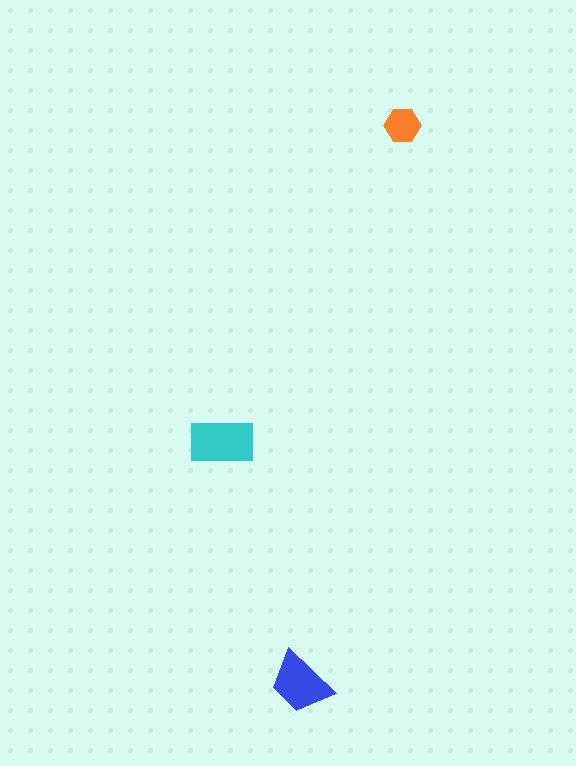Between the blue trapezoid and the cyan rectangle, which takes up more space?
The cyan rectangle.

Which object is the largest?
The cyan rectangle.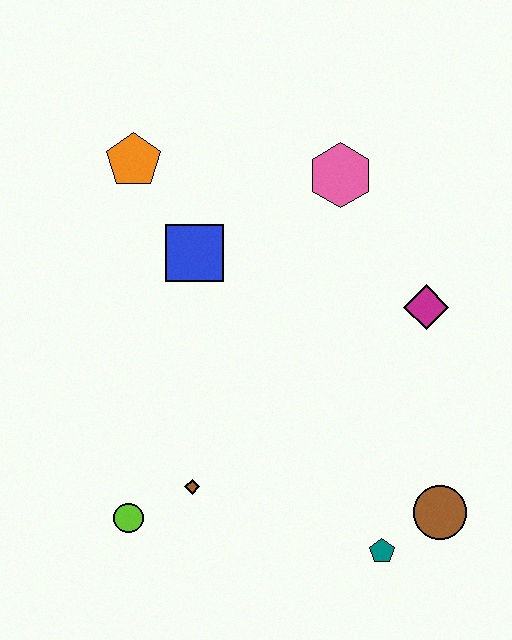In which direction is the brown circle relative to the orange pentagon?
The brown circle is below the orange pentagon.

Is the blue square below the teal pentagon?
No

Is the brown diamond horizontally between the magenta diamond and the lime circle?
Yes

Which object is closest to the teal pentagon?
The brown circle is closest to the teal pentagon.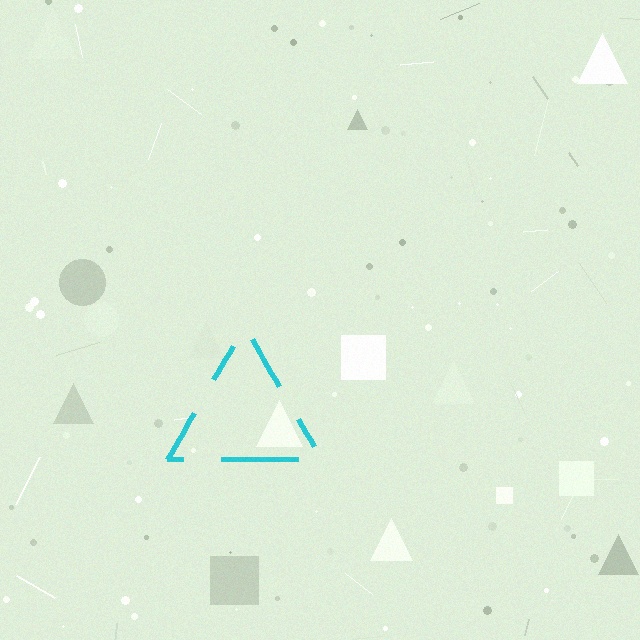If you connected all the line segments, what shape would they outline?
They would outline a triangle.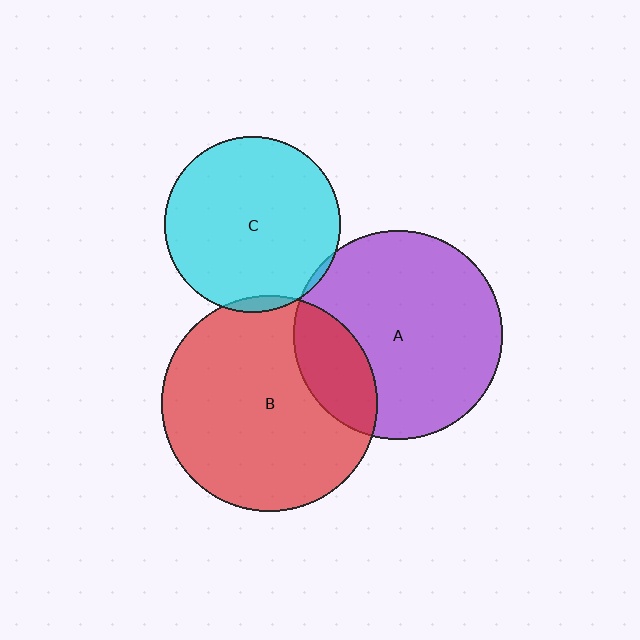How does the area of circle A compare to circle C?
Approximately 1.4 times.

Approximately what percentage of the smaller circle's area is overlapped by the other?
Approximately 5%.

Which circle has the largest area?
Circle B (red).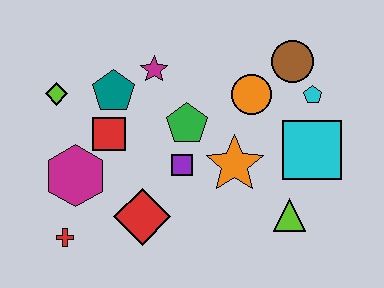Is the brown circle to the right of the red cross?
Yes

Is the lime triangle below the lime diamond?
Yes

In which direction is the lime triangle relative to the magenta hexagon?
The lime triangle is to the right of the magenta hexagon.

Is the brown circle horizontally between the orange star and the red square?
No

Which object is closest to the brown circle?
The cyan pentagon is closest to the brown circle.